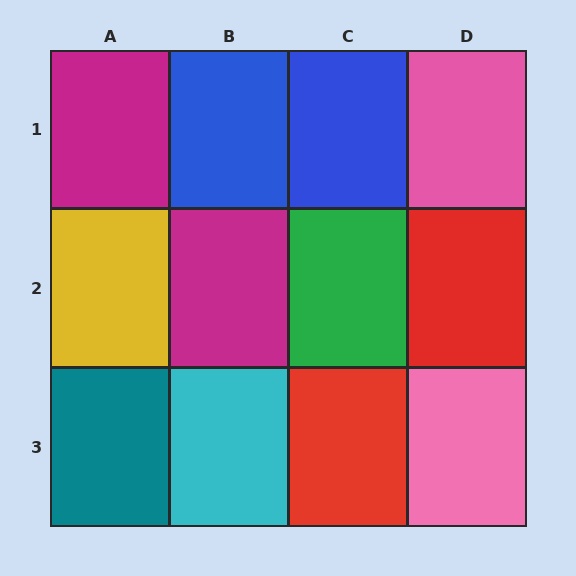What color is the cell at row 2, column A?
Yellow.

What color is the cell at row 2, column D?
Red.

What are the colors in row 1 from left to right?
Magenta, blue, blue, pink.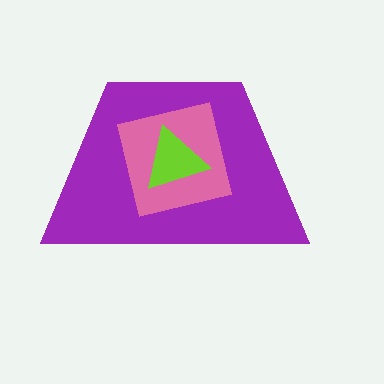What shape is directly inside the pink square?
The lime triangle.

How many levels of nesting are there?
3.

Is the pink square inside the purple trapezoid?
Yes.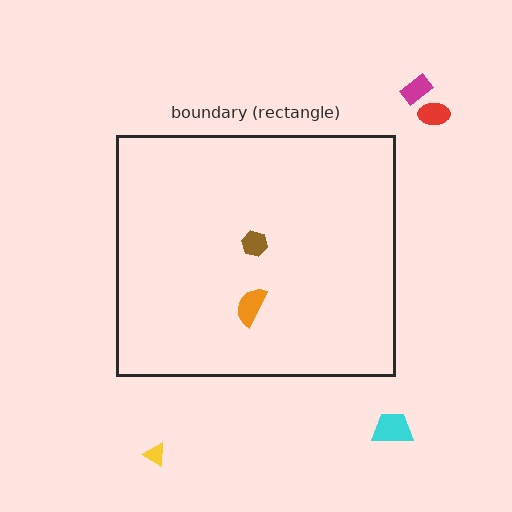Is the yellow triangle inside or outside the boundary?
Outside.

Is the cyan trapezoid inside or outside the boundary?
Outside.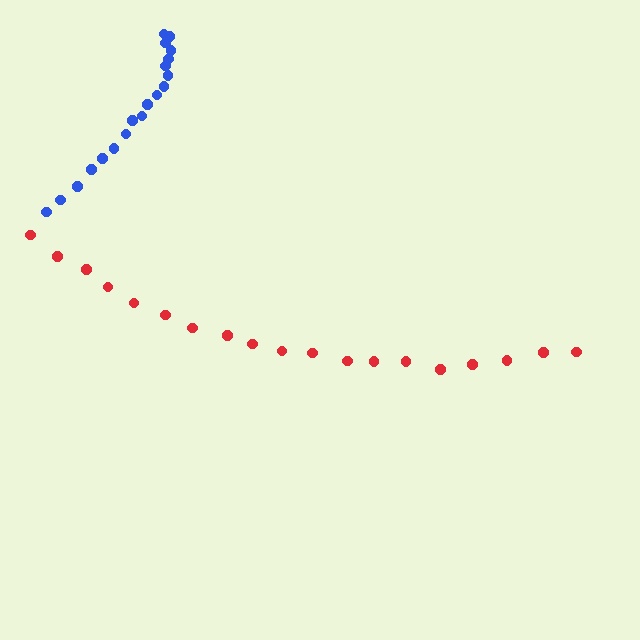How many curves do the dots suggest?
There are 2 distinct paths.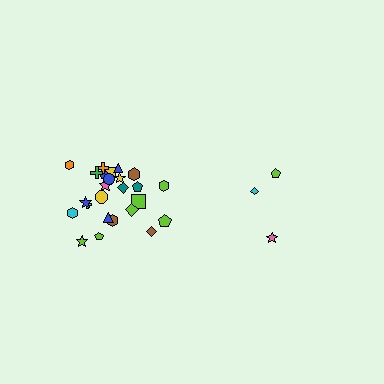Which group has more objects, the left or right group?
The left group.